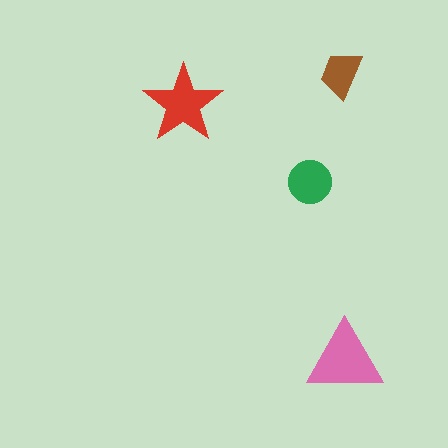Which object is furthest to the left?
The red star is leftmost.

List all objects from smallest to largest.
The brown trapezoid, the green circle, the red star, the pink triangle.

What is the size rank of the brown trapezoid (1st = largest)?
4th.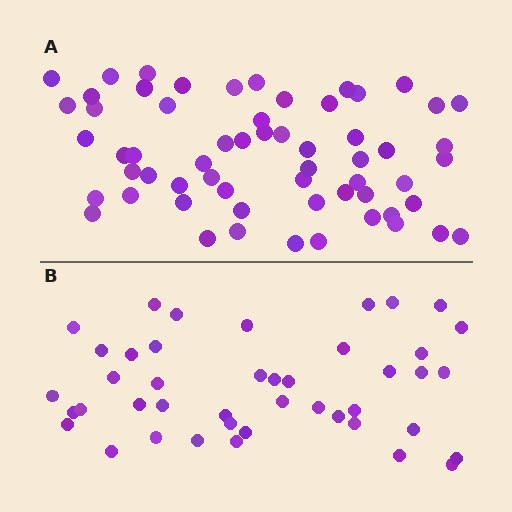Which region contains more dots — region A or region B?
Region A (the top region) has more dots.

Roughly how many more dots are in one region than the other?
Region A has approximately 15 more dots than region B.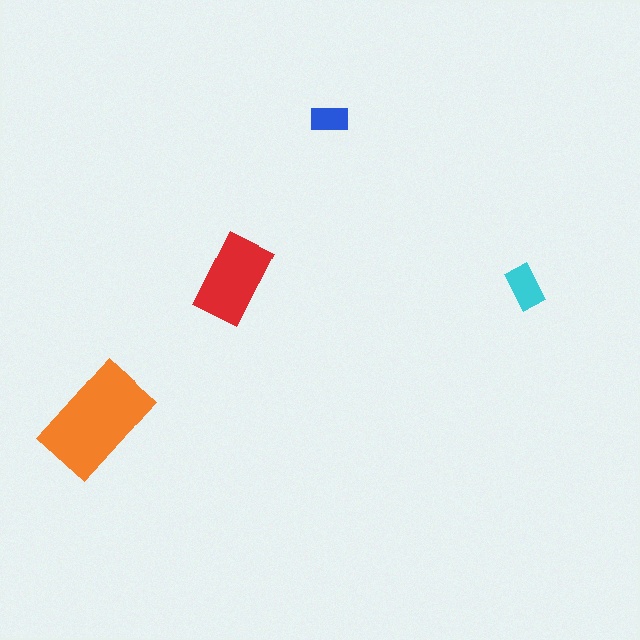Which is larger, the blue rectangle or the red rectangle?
The red one.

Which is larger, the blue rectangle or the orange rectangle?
The orange one.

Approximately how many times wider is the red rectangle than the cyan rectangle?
About 2 times wider.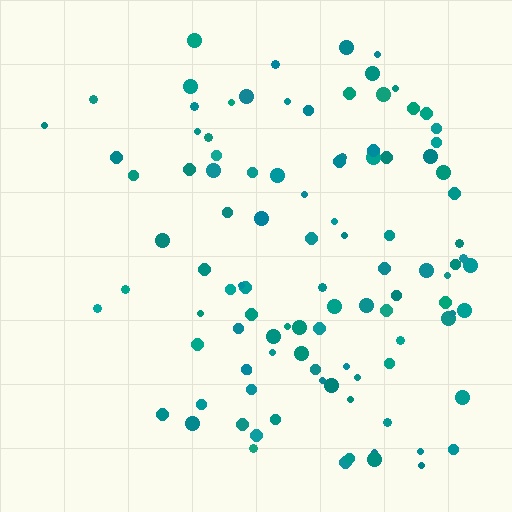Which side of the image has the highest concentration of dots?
The right.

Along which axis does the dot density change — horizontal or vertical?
Horizontal.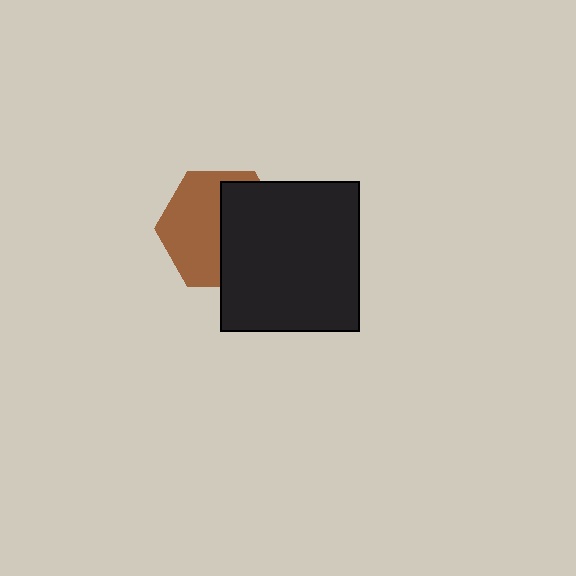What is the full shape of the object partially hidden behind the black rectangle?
The partially hidden object is a brown hexagon.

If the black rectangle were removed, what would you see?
You would see the complete brown hexagon.